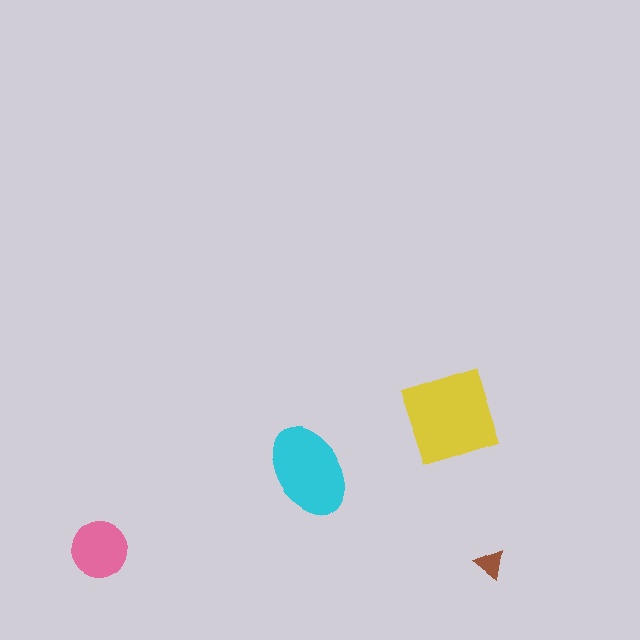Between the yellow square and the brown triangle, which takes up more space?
The yellow square.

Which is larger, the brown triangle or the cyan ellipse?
The cyan ellipse.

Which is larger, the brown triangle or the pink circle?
The pink circle.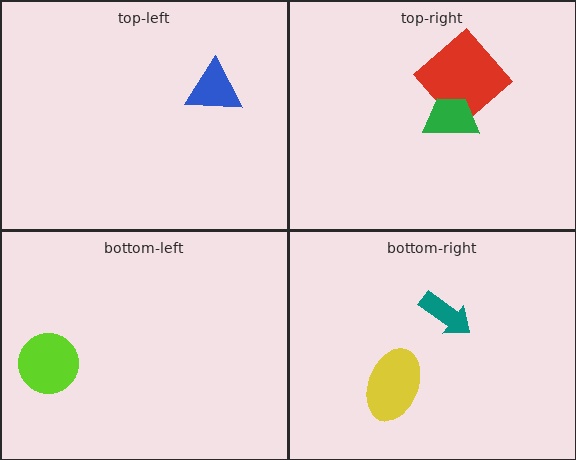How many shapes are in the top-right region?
2.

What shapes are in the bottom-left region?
The lime circle.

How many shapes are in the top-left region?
1.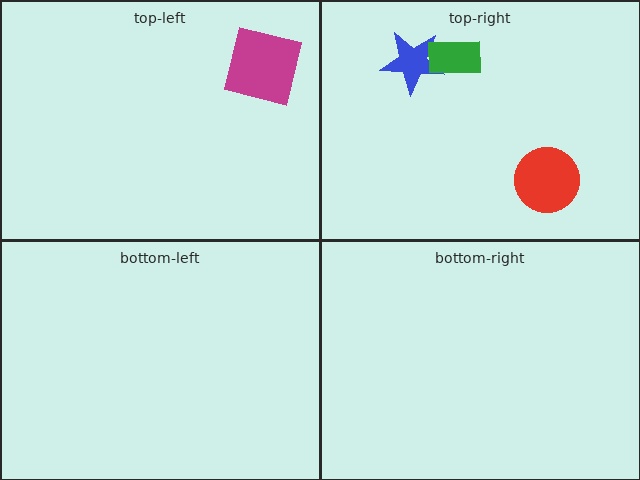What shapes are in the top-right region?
The red circle, the blue star, the green rectangle.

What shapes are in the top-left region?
The magenta square.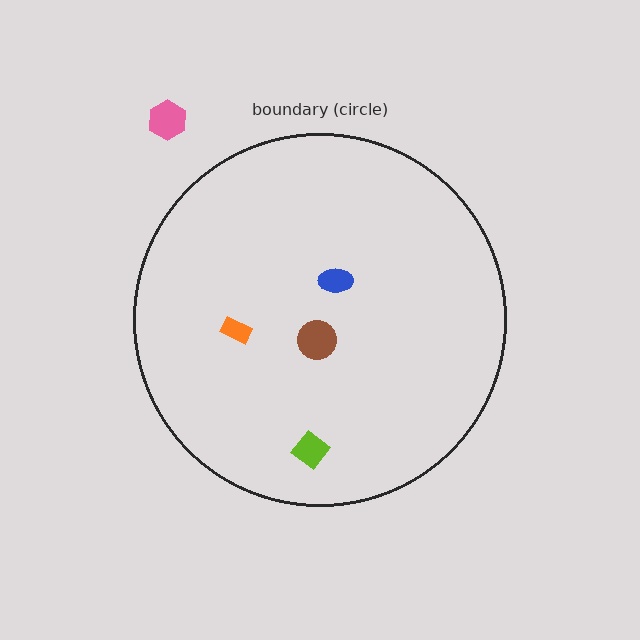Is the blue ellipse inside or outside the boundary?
Inside.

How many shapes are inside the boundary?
4 inside, 1 outside.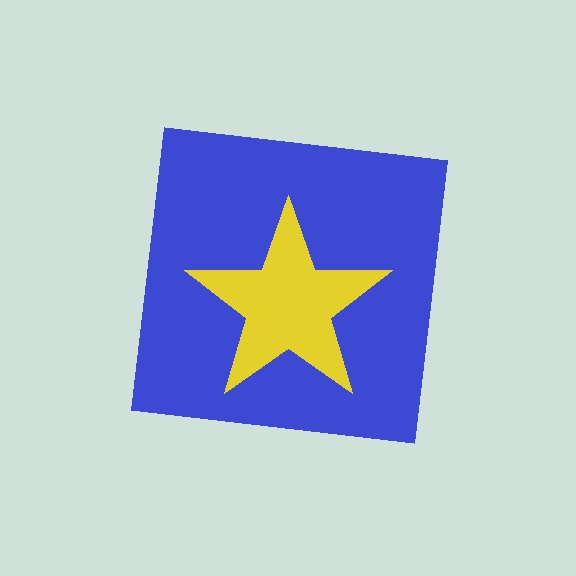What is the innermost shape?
The yellow star.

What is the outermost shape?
The blue square.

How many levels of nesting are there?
2.